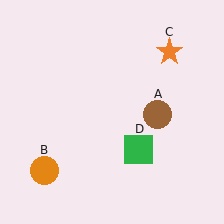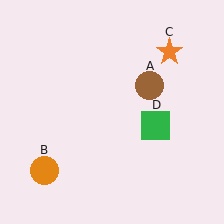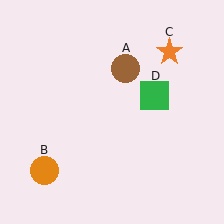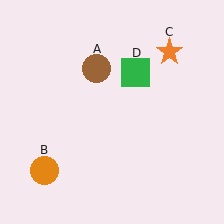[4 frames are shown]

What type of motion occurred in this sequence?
The brown circle (object A), green square (object D) rotated counterclockwise around the center of the scene.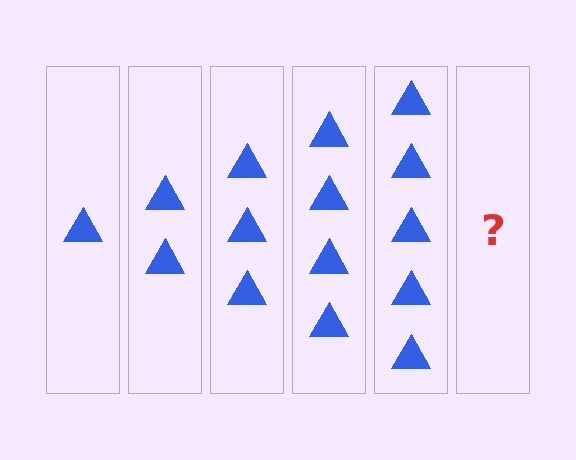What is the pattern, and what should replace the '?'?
The pattern is that each step adds one more triangle. The '?' should be 6 triangles.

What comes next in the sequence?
The next element should be 6 triangles.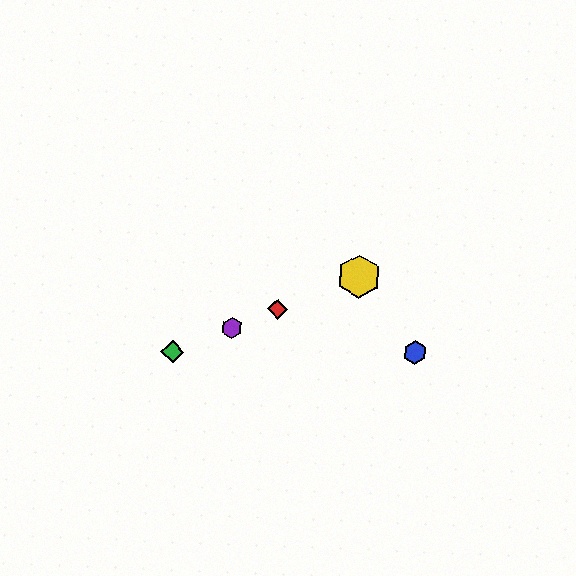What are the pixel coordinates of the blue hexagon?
The blue hexagon is at (415, 352).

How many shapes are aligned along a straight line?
4 shapes (the red diamond, the green diamond, the yellow hexagon, the purple hexagon) are aligned along a straight line.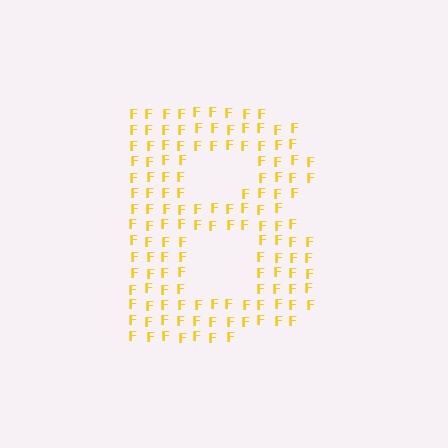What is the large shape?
The large shape is the letter B.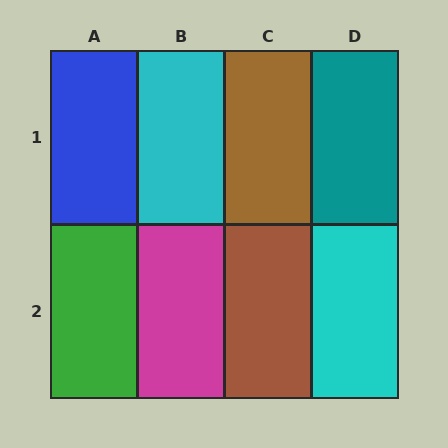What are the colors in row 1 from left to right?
Blue, cyan, brown, teal.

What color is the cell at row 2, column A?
Green.